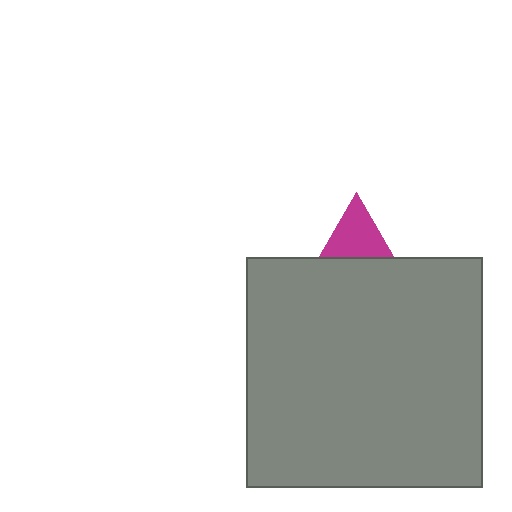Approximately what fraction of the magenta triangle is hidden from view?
Roughly 60% of the magenta triangle is hidden behind the gray rectangle.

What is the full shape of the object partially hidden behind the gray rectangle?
The partially hidden object is a magenta triangle.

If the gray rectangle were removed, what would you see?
You would see the complete magenta triangle.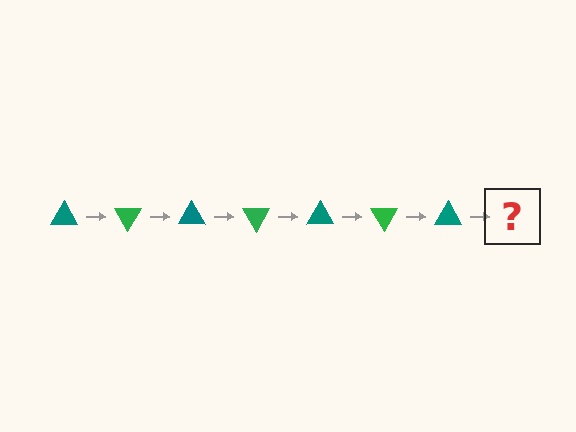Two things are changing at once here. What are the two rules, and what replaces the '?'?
The two rules are that it rotates 60 degrees each step and the color cycles through teal and green. The '?' should be a green triangle, rotated 420 degrees from the start.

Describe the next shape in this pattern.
It should be a green triangle, rotated 420 degrees from the start.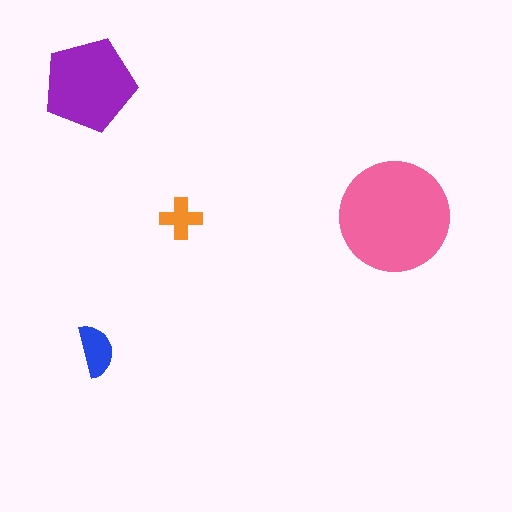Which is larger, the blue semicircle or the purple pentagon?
The purple pentagon.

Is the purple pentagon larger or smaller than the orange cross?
Larger.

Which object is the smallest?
The orange cross.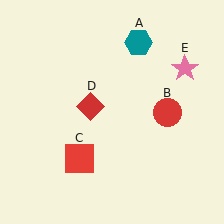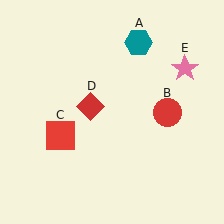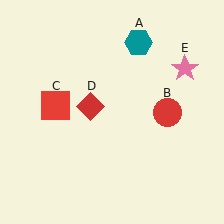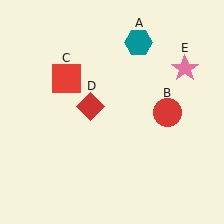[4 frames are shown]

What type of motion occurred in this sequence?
The red square (object C) rotated clockwise around the center of the scene.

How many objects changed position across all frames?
1 object changed position: red square (object C).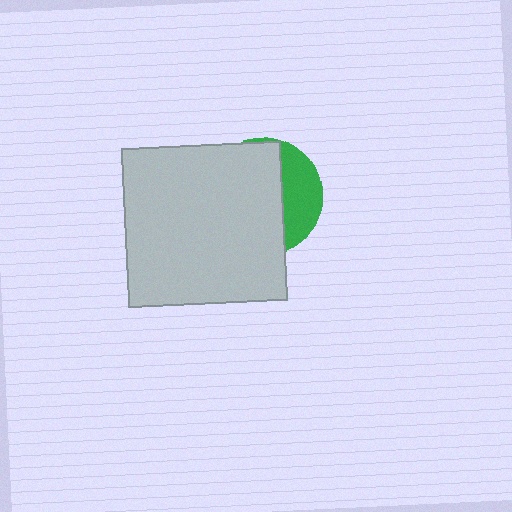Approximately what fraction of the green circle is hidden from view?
Roughly 69% of the green circle is hidden behind the light gray square.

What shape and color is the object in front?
The object in front is a light gray square.